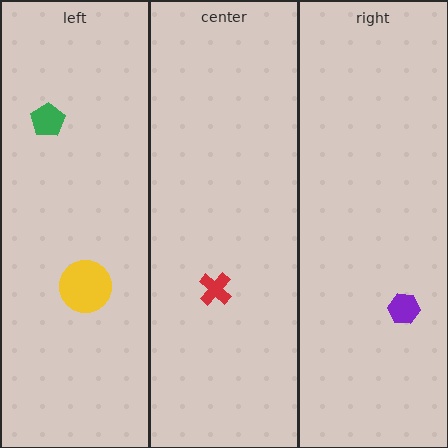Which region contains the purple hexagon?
The right region.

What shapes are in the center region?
The red cross.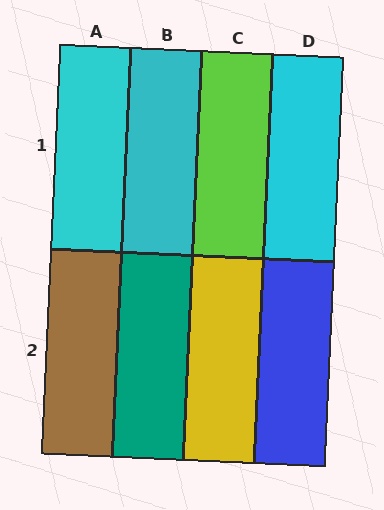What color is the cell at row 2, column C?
Yellow.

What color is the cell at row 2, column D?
Blue.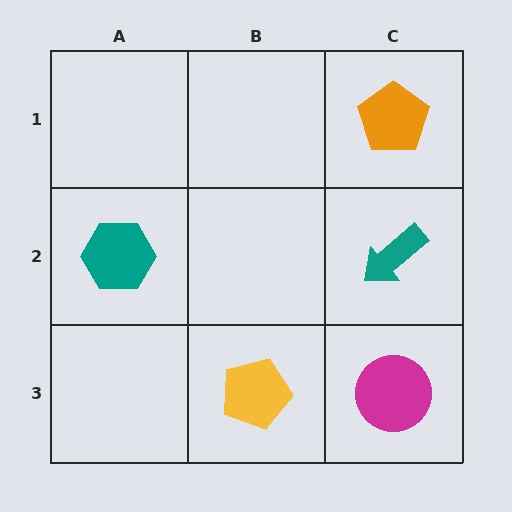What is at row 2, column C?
A teal arrow.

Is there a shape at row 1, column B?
No, that cell is empty.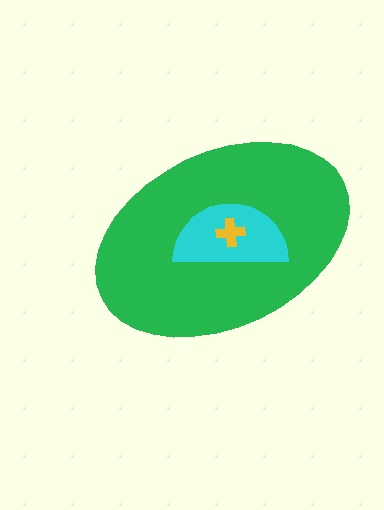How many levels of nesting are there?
3.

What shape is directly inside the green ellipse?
The cyan semicircle.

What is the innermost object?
The yellow cross.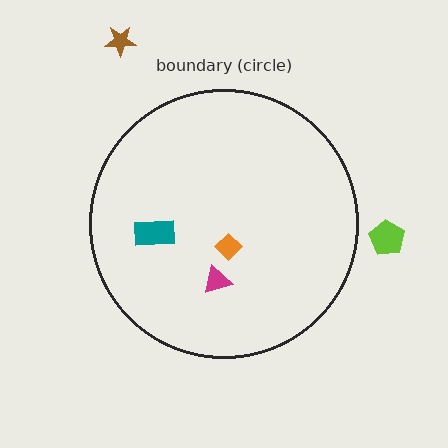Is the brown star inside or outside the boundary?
Outside.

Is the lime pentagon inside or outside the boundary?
Outside.